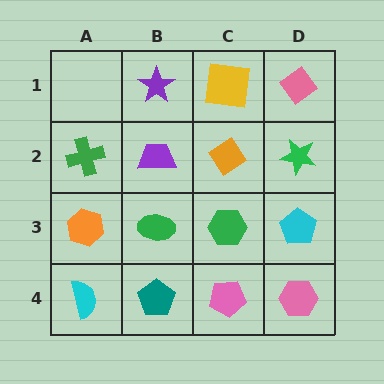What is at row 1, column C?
A yellow square.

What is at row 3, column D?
A cyan pentagon.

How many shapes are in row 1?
3 shapes.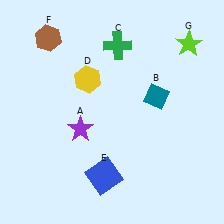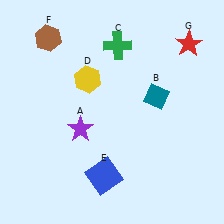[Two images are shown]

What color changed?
The star (G) changed from lime in Image 1 to red in Image 2.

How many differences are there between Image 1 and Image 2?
There is 1 difference between the two images.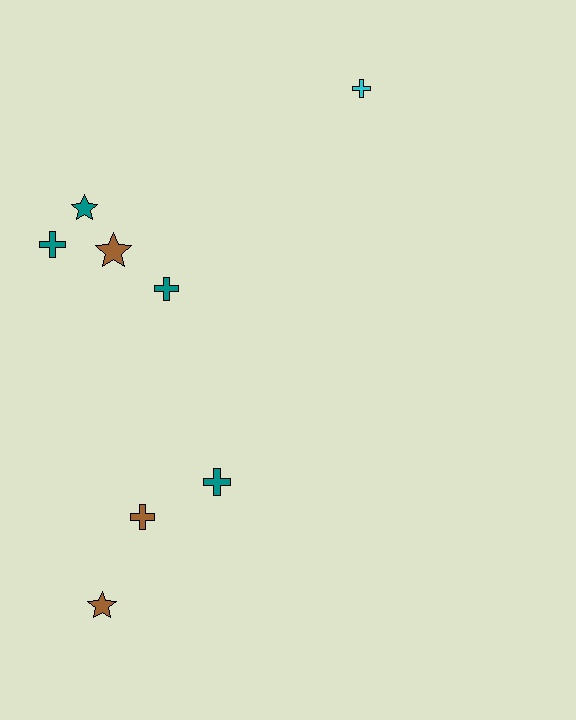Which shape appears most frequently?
Cross, with 5 objects.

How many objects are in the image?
There are 8 objects.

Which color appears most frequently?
Teal, with 4 objects.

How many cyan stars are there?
There are no cyan stars.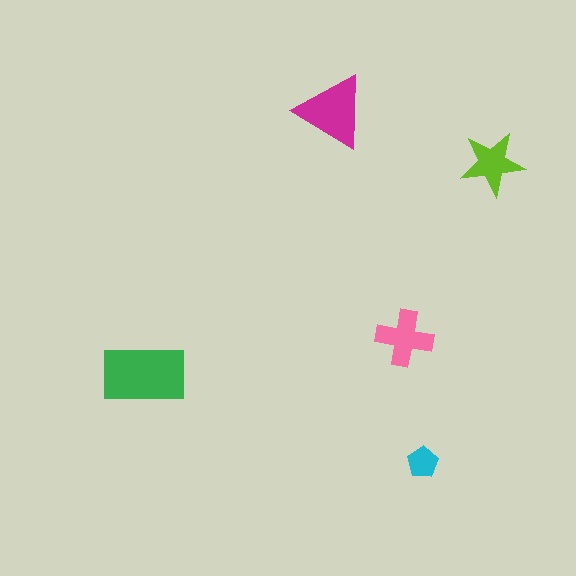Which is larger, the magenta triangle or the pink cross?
The magenta triangle.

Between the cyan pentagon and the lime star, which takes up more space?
The lime star.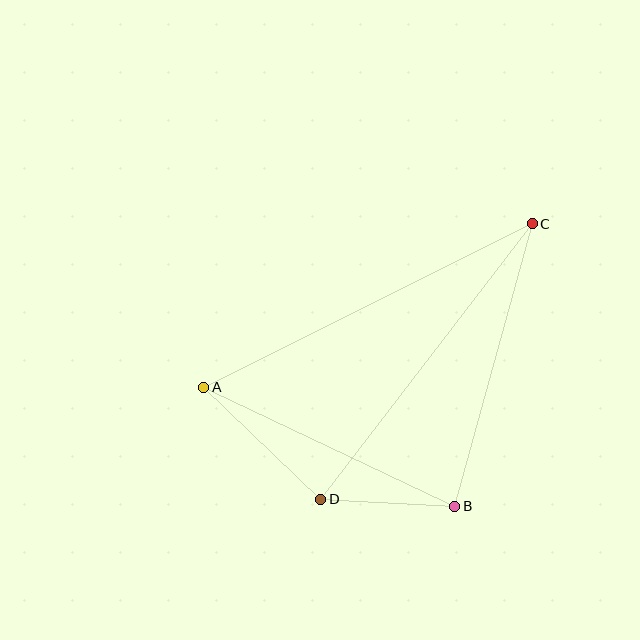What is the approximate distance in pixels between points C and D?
The distance between C and D is approximately 347 pixels.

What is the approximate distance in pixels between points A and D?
The distance between A and D is approximately 162 pixels.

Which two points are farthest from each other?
Points A and C are farthest from each other.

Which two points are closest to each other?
Points B and D are closest to each other.